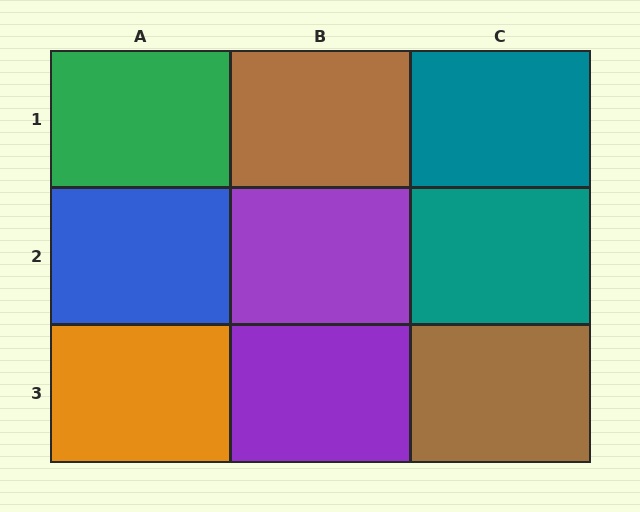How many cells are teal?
2 cells are teal.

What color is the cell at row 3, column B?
Purple.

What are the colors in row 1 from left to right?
Green, brown, teal.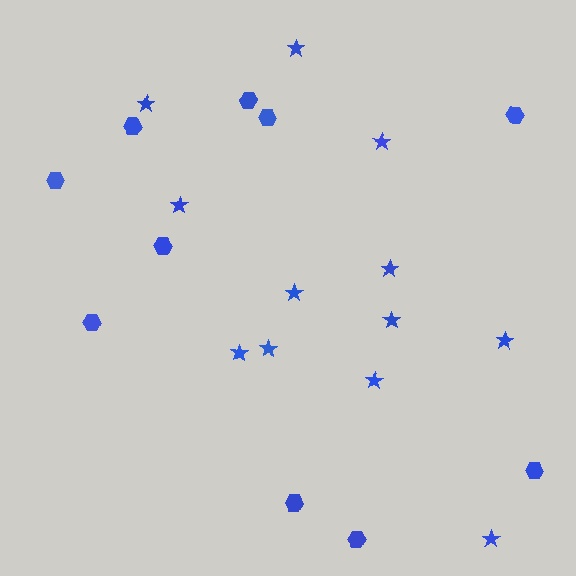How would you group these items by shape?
There are 2 groups: one group of hexagons (10) and one group of stars (12).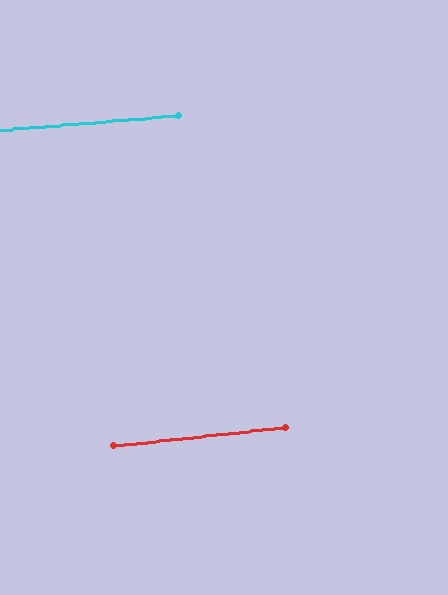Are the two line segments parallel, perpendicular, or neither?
Parallel — their directions differ by only 1.4°.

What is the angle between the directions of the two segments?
Approximately 1 degree.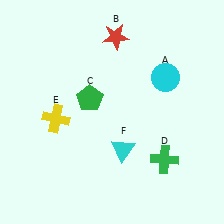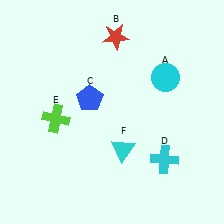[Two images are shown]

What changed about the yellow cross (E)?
In Image 1, E is yellow. In Image 2, it changed to lime.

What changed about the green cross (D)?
In Image 1, D is green. In Image 2, it changed to cyan.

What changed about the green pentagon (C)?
In Image 1, C is green. In Image 2, it changed to blue.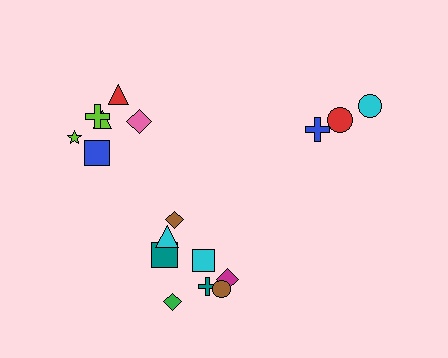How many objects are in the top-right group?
There are 3 objects.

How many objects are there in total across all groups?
There are 17 objects.